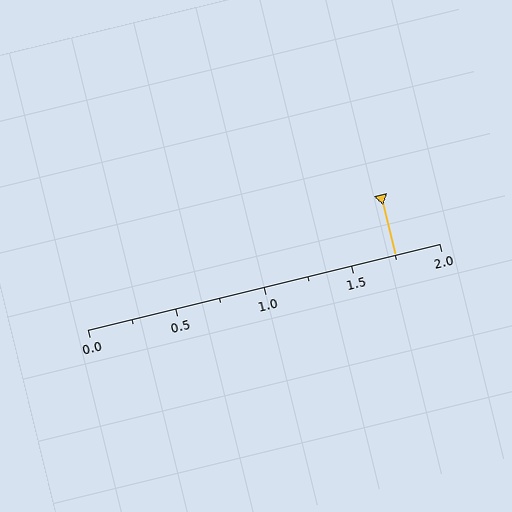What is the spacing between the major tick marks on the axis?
The major ticks are spaced 0.5 apart.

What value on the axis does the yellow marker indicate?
The marker indicates approximately 1.75.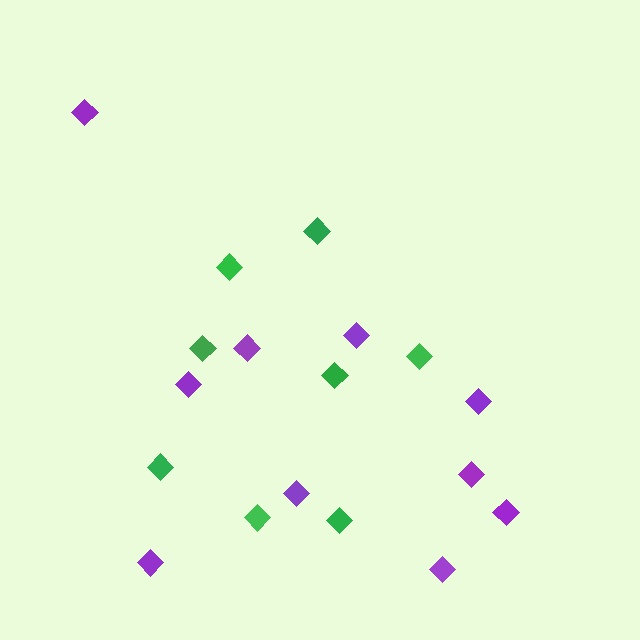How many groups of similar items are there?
There are 2 groups: one group of green diamonds (8) and one group of purple diamonds (10).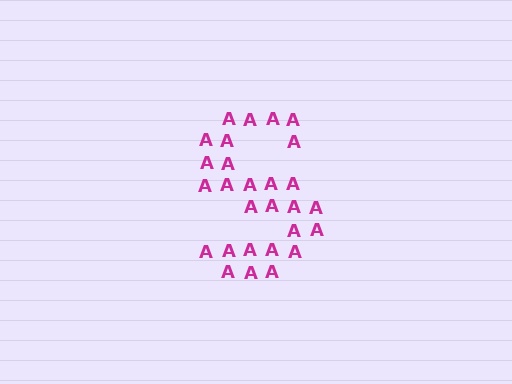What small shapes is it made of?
It is made of small letter A's.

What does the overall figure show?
The overall figure shows the letter S.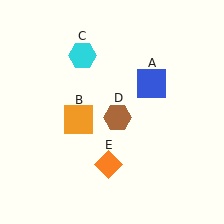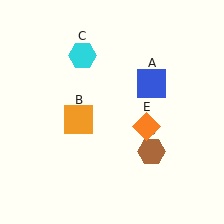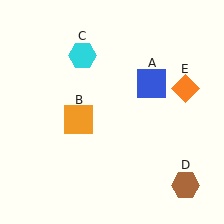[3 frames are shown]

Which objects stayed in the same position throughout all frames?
Blue square (object A) and orange square (object B) and cyan hexagon (object C) remained stationary.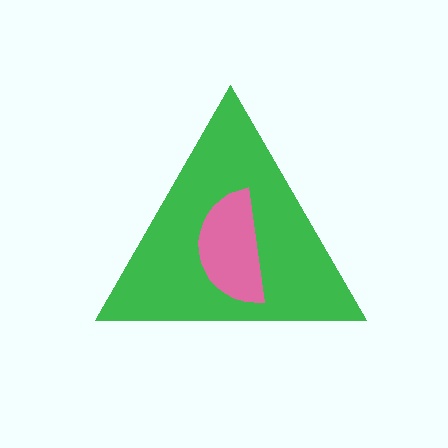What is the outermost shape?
The green triangle.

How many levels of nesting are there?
2.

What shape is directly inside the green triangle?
The pink semicircle.